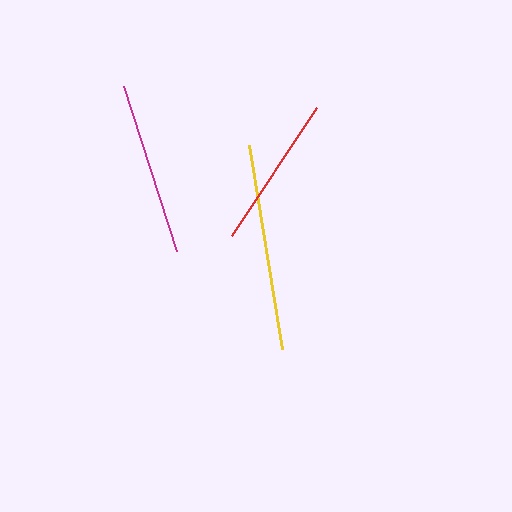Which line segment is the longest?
The yellow line is the longest at approximately 207 pixels.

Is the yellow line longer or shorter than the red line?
The yellow line is longer than the red line.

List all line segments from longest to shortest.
From longest to shortest: yellow, magenta, red.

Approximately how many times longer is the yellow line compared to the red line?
The yellow line is approximately 1.3 times the length of the red line.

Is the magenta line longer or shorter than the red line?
The magenta line is longer than the red line.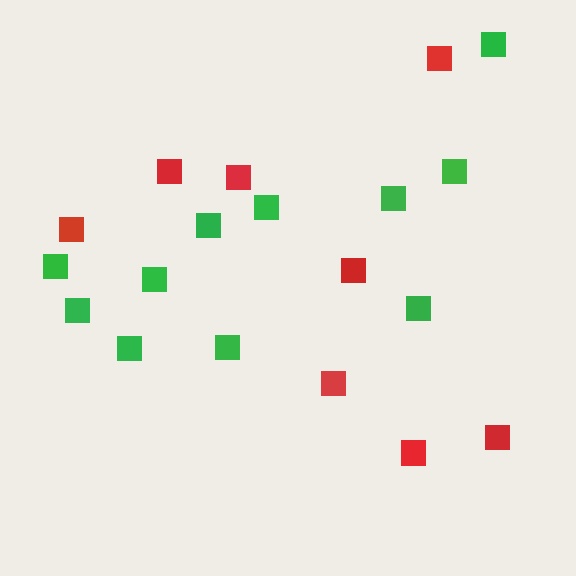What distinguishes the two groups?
There are 2 groups: one group of green squares (11) and one group of red squares (8).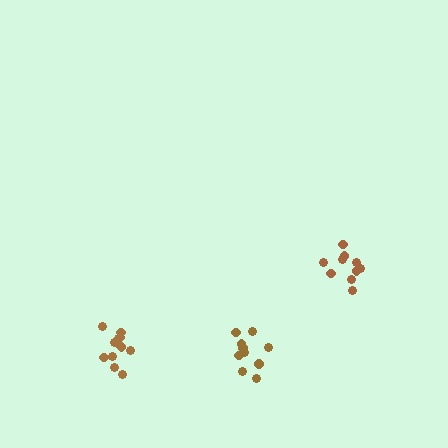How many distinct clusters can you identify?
There are 3 distinct clusters.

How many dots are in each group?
Group 1: 10 dots, Group 2: 12 dots, Group 3: 10 dots (32 total).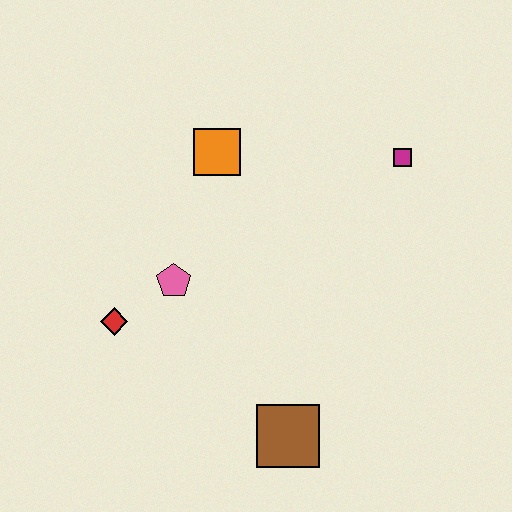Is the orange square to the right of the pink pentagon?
Yes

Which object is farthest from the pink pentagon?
The magenta square is farthest from the pink pentagon.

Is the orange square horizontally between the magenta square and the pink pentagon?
Yes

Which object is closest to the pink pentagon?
The red diamond is closest to the pink pentagon.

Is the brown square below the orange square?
Yes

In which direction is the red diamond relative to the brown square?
The red diamond is to the left of the brown square.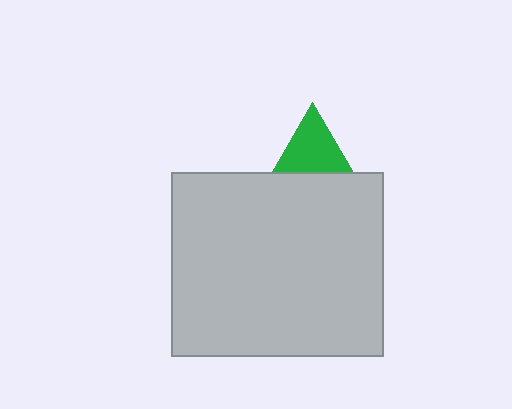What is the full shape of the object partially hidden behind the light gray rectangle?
The partially hidden object is a green triangle.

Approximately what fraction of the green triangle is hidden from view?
Roughly 58% of the green triangle is hidden behind the light gray rectangle.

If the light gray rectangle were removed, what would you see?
You would see the complete green triangle.